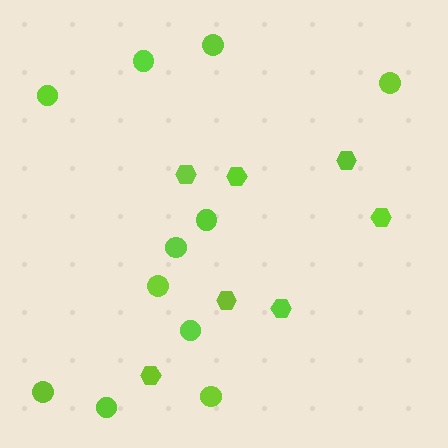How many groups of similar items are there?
There are 2 groups: one group of circles (11) and one group of hexagons (7).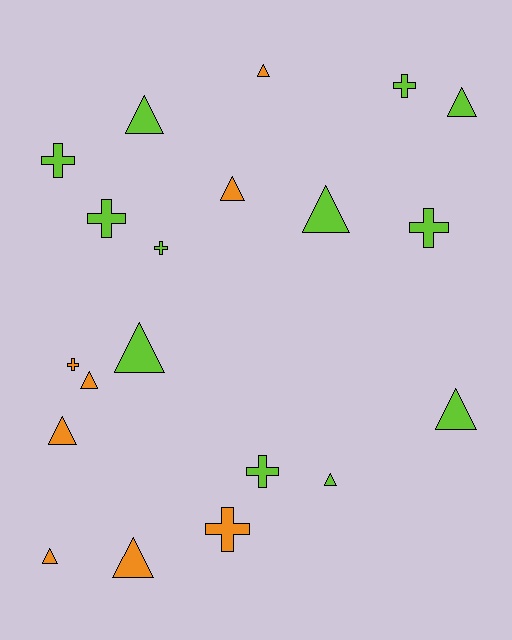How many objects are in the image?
There are 20 objects.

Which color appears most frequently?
Lime, with 12 objects.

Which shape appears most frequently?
Triangle, with 12 objects.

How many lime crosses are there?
There are 6 lime crosses.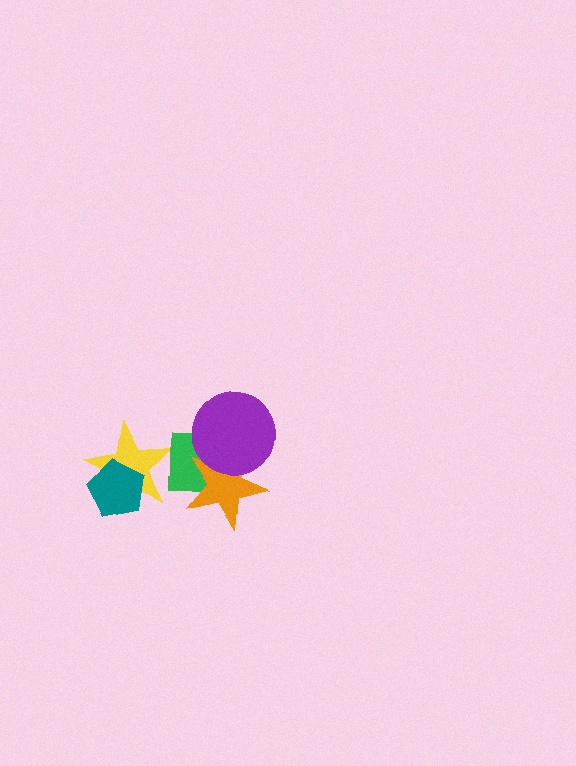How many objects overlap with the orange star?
2 objects overlap with the orange star.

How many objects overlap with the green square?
2 objects overlap with the green square.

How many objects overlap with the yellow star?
1 object overlaps with the yellow star.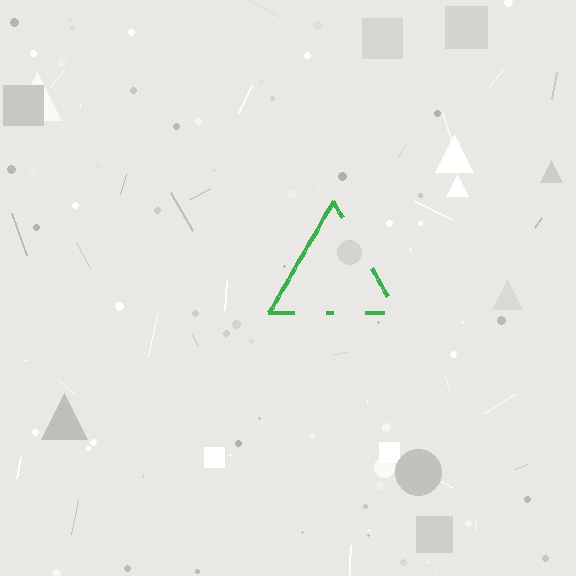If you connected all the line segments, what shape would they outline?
They would outline a triangle.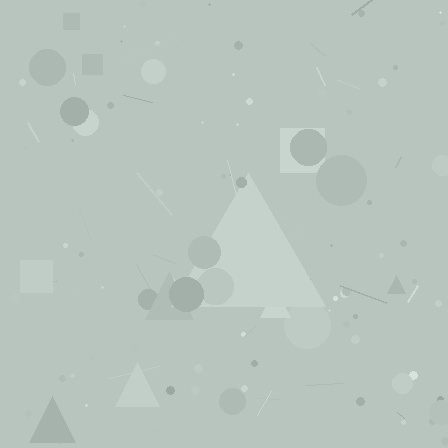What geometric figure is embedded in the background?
A triangle is embedded in the background.